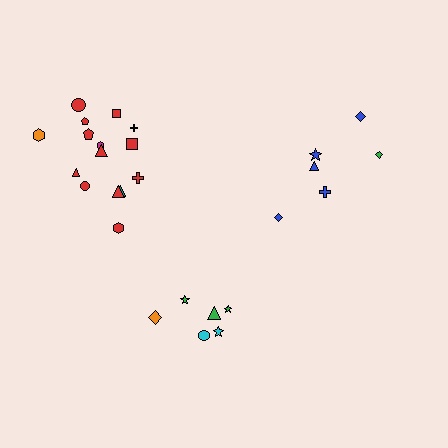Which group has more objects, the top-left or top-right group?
The top-left group.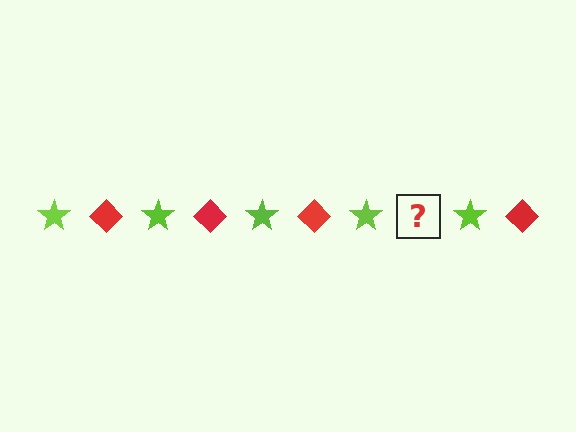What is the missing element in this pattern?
The missing element is a red diamond.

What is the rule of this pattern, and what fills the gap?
The rule is that the pattern alternates between lime star and red diamond. The gap should be filled with a red diamond.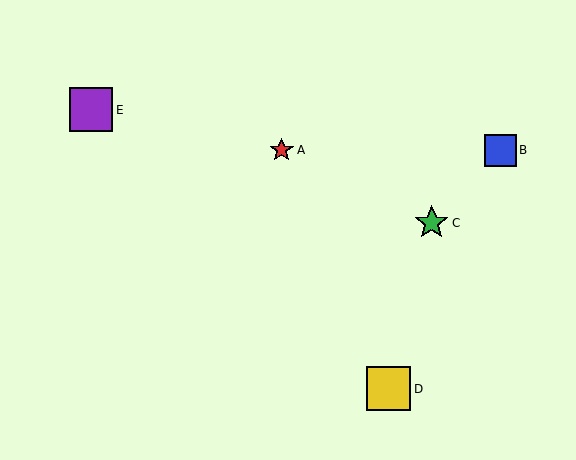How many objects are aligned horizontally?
2 objects (A, B) are aligned horizontally.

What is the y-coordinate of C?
Object C is at y≈223.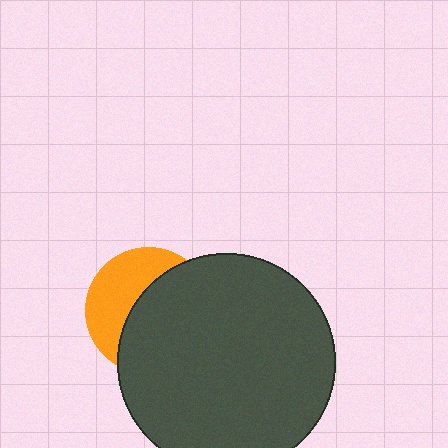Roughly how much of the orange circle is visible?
A small part of it is visible (roughly 41%).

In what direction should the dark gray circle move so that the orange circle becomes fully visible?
The dark gray circle should move right. That is the shortest direction to clear the overlap and leave the orange circle fully visible.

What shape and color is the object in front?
The object in front is a dark gray circle.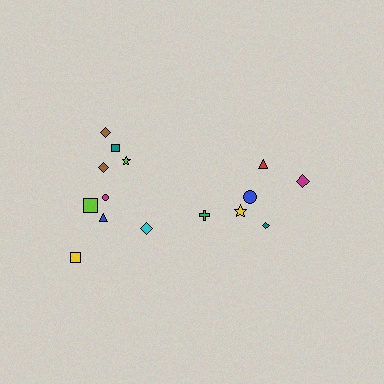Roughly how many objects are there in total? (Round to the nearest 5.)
Roughly 15 objects in total.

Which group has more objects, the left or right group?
The left group.